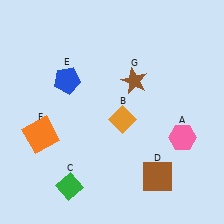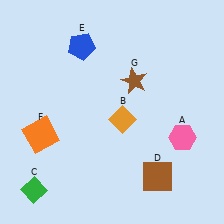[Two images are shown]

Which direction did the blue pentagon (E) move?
The blue pentagon (E) moved up.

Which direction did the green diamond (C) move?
The green diamond (C) moved left.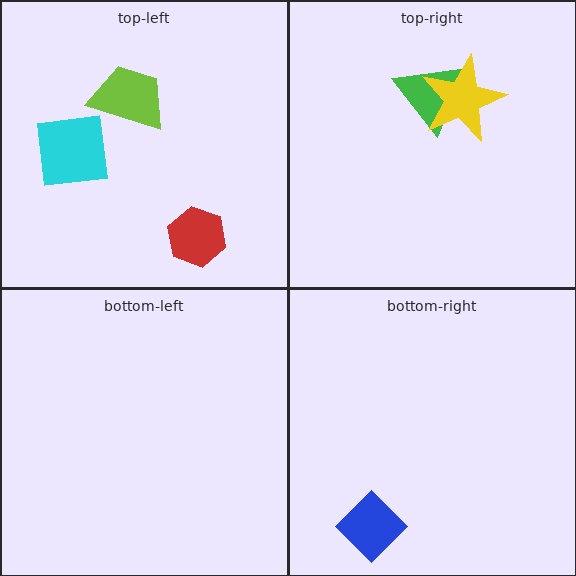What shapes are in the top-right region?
The green triangle, the yellow star.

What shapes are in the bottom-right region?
The blue diamond.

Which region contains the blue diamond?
The bottom-right region.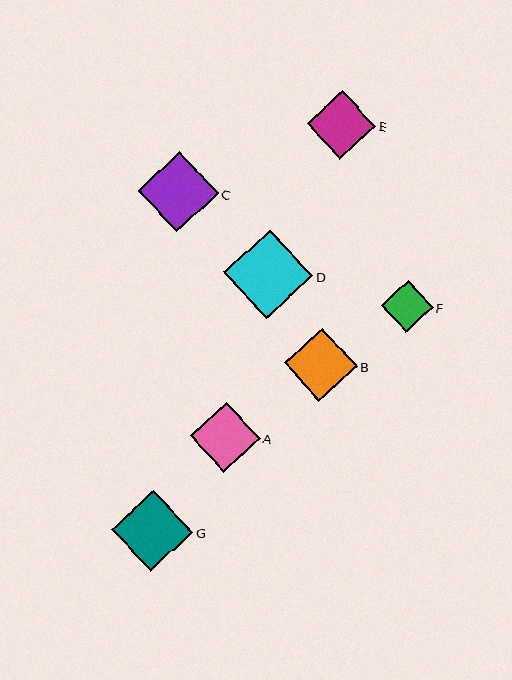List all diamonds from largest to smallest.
From largest to smallest: D, G, C, B, A, E, F.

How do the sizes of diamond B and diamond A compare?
Diamond B and diamond A are approximately the same size.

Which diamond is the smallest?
Diamond F is the smallest with a size of approximately 52 pixels.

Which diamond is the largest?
Diamond D is the largest with a size of approximately 89 pixels.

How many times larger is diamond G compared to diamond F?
Diamond G is approximately 1.6 times the size of diamond F.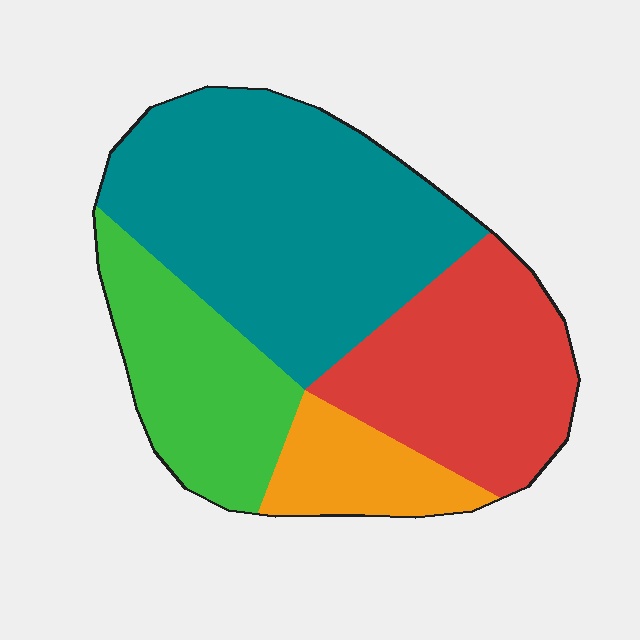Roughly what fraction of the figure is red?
Red covers about 25% of the figure.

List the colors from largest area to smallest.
From largest to smallest: teal, red, green, orange.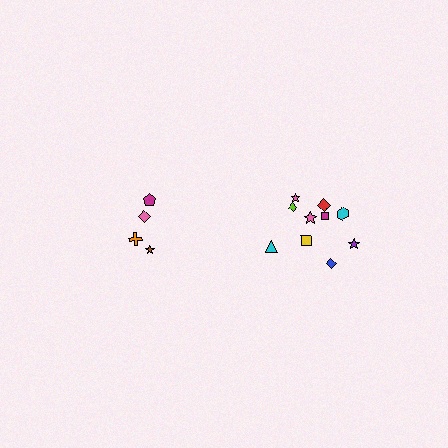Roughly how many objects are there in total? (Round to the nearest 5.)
Roughly 15 objects in total.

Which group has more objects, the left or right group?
The right group.